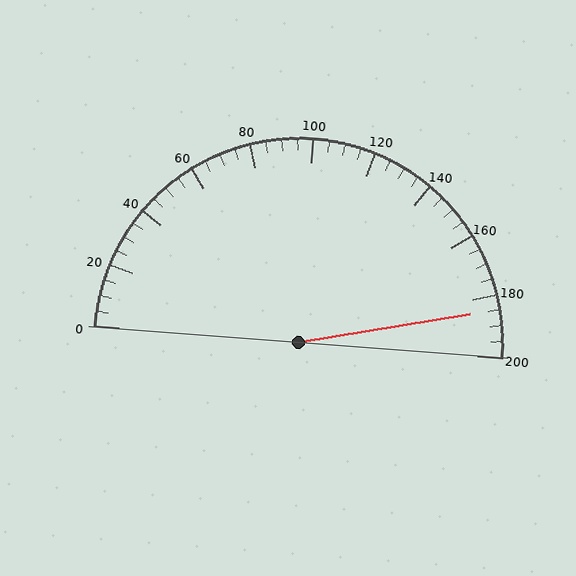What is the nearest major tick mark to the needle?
The nearest major tick mark is 180.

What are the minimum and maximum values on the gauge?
The gauge ranges from 0 to 200.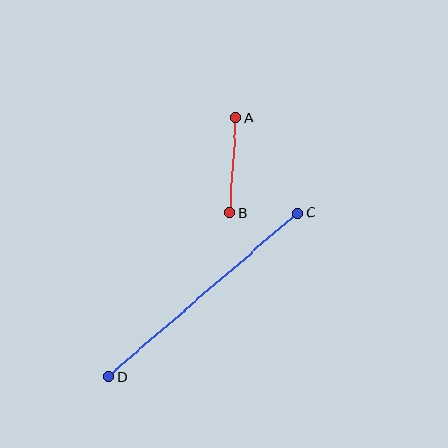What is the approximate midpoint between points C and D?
The midpoint is at approximately (203, 295) pixels.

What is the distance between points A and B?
The distance is approximately 95 pixels.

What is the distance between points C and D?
The distance is approximately 251 pixels.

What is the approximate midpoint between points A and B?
The midpoint is at approximately (233, 165) pixels.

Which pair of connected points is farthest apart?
Points C and D are farthest apart.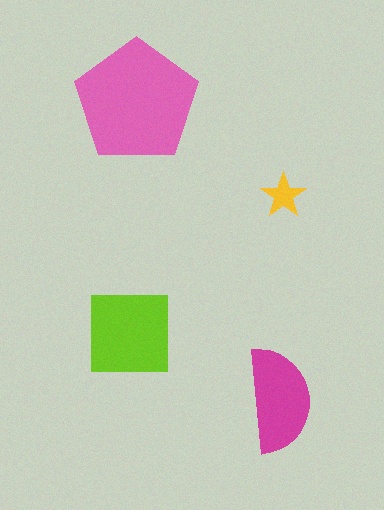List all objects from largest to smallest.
The pink pentagon, the lime square, the magenta semicircle, the yellow star.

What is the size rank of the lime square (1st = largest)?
2nd.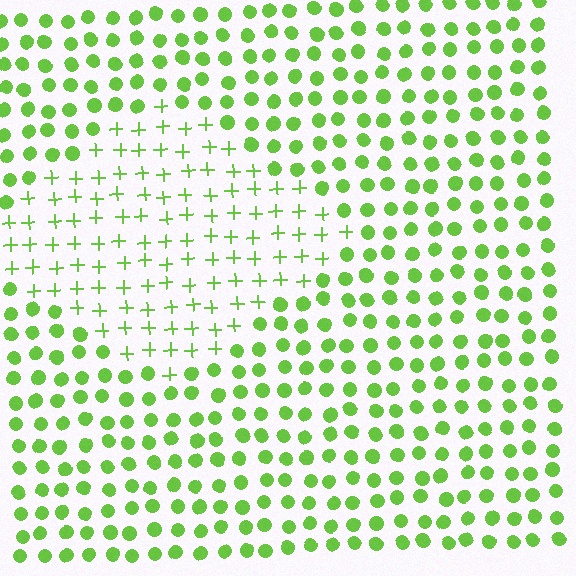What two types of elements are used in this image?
The image uses plus signs inside the diamond region and circles outside it.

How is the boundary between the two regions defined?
The boundary is defined by a change in element shape: plus signs inside vs. circles outside. All elements share the same color and spacing.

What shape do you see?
I see a diamond.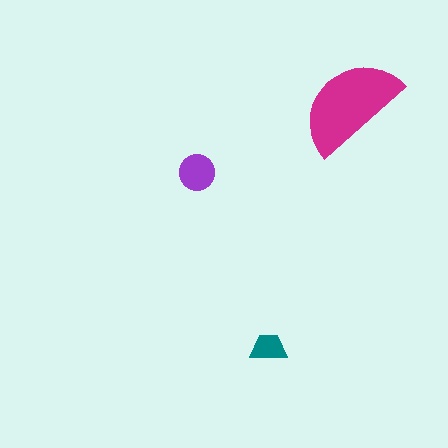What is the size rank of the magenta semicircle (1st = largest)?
1st.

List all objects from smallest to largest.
The teal trapezoid, the purple circle, the magenta semicircle.